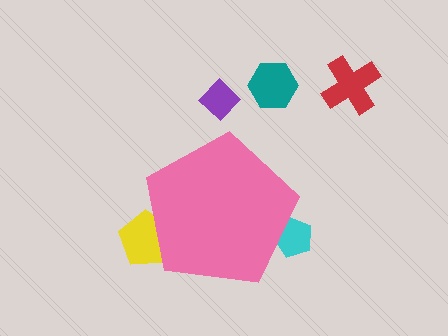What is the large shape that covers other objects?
A pink pentagon.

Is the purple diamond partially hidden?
No, the purple diamond is fully visible.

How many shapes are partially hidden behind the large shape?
2 shapes are partially hidden.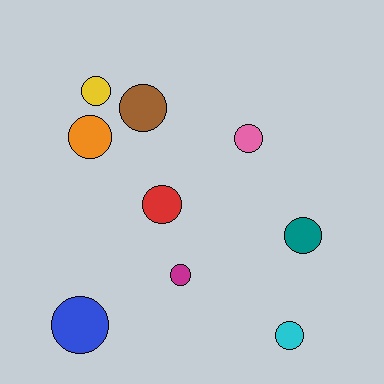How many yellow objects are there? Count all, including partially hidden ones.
There is 1 yellow object.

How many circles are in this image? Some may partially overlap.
There are 9 circles.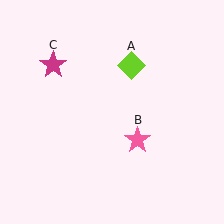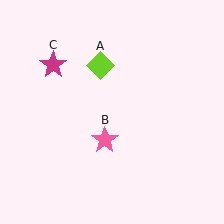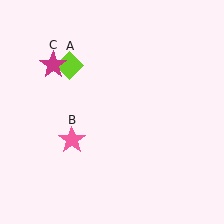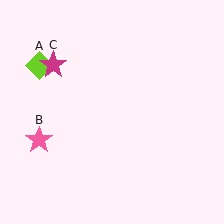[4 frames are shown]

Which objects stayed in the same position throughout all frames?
Magenta star (object C) remained stationary.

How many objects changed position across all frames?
2 objects changed position: lime diamond (object A), pink star (object B).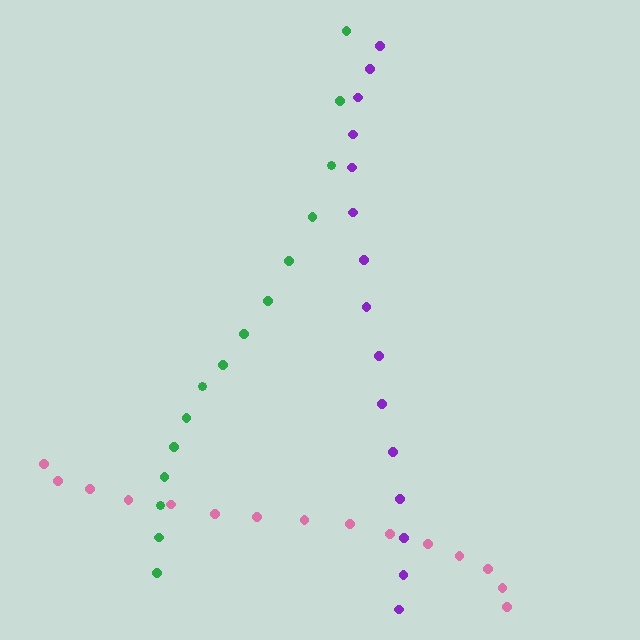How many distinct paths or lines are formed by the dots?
There are 3 distinct paths.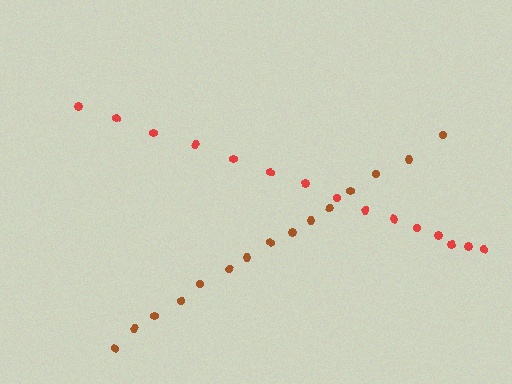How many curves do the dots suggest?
There are 2 distinct paths.